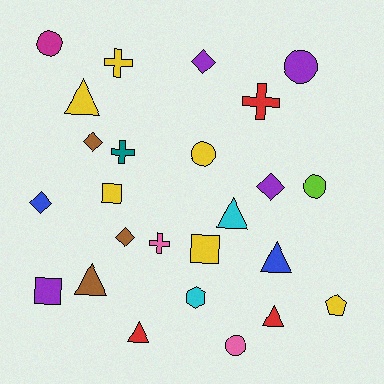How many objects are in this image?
There are 25 objects.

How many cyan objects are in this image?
There are 2 cyan objects.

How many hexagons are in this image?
There is 1 hexagon.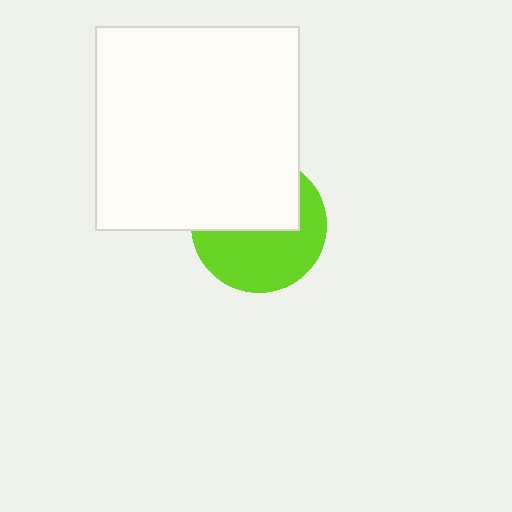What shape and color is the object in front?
The object in front is a white square.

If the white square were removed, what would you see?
You would see the complete lime circle.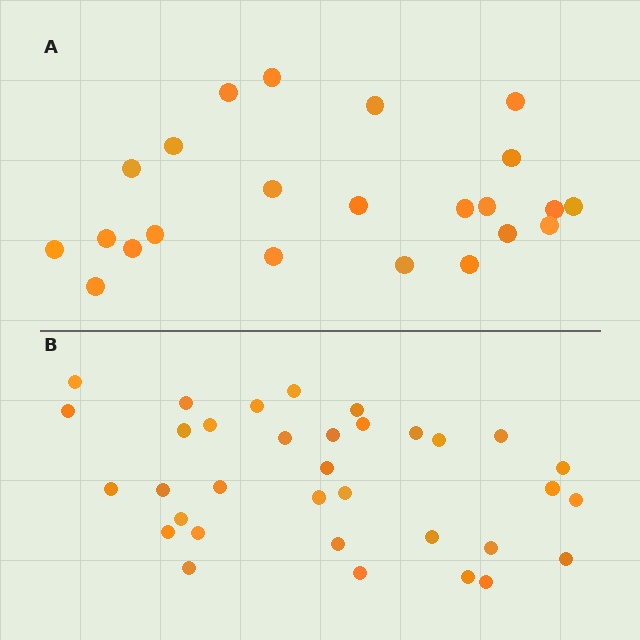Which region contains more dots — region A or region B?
Region B (the bottom region) has more dots.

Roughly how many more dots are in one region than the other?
Region B has roughly 12 or so more dots than region A.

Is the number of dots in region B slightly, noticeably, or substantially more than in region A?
Region B has substantially more. The ratio is roughly 1.5 to 1.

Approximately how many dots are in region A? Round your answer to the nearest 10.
About 20 dots. (The exact count is 23, which rounds to 20.)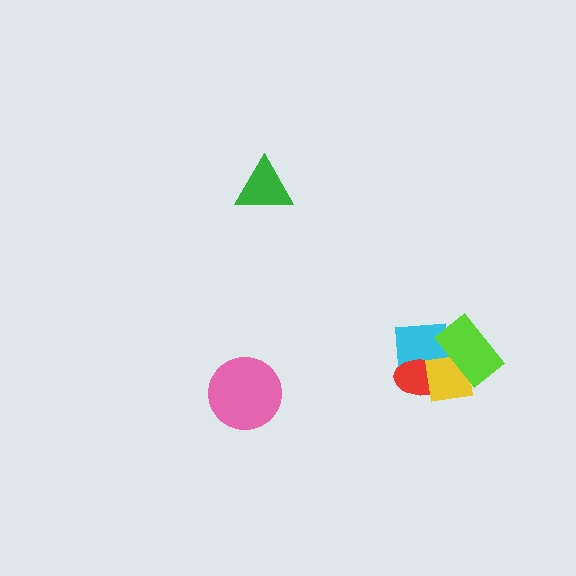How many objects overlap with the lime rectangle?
2 objects overlap with the lime rectangle.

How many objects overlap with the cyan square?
3 objects overlap with the cyan square.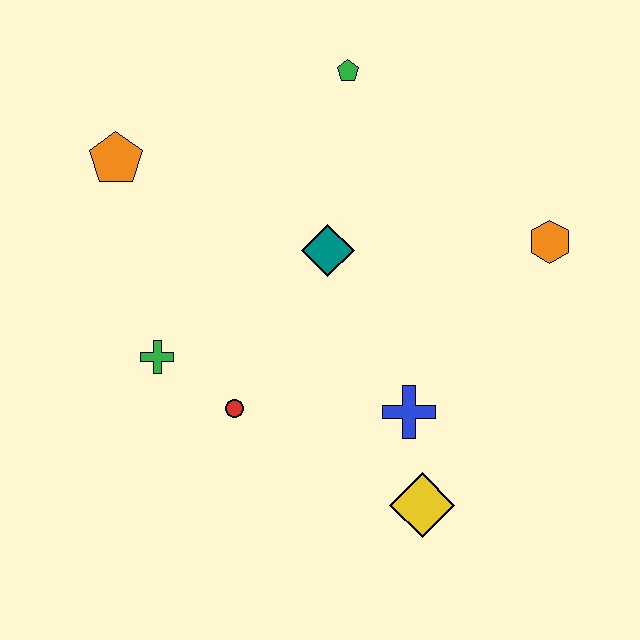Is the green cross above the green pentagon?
No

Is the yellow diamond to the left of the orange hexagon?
Yes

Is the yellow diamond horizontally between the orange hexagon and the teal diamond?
Yes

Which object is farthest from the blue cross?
The orange pentagon is farthest from the blue cross.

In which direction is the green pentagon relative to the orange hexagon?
The green pentagon is to the left of the orange hexagon.